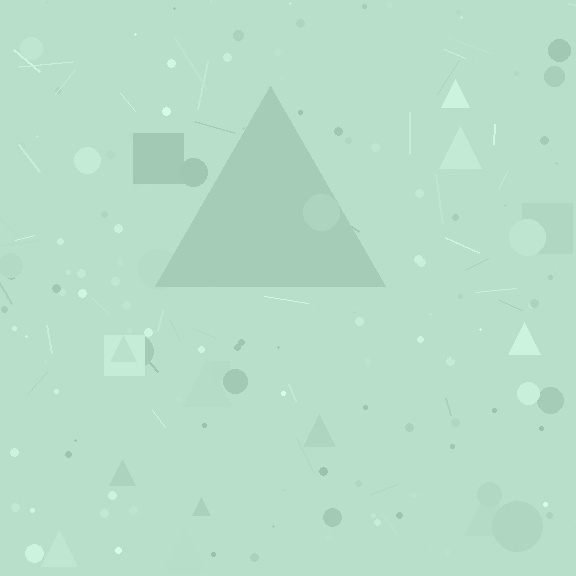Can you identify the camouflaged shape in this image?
The camouflaged shape is a triangle.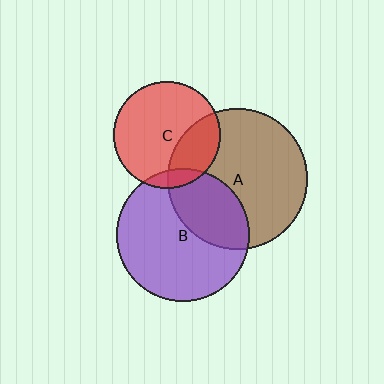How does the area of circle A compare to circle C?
Approximately 1.7 times.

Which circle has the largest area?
Circle A (brown).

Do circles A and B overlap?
Yes.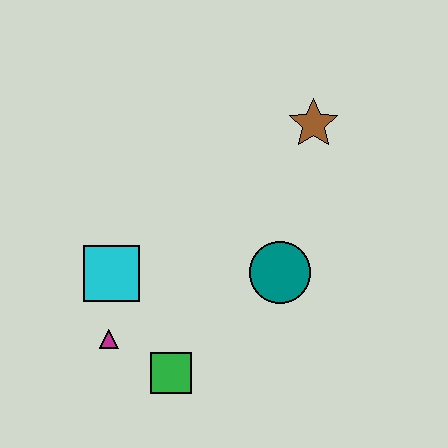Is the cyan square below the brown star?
Yes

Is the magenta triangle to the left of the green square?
Yes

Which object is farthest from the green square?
The brown star is farthest from the green square.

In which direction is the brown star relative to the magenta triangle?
The brown star is above the magenta triangle.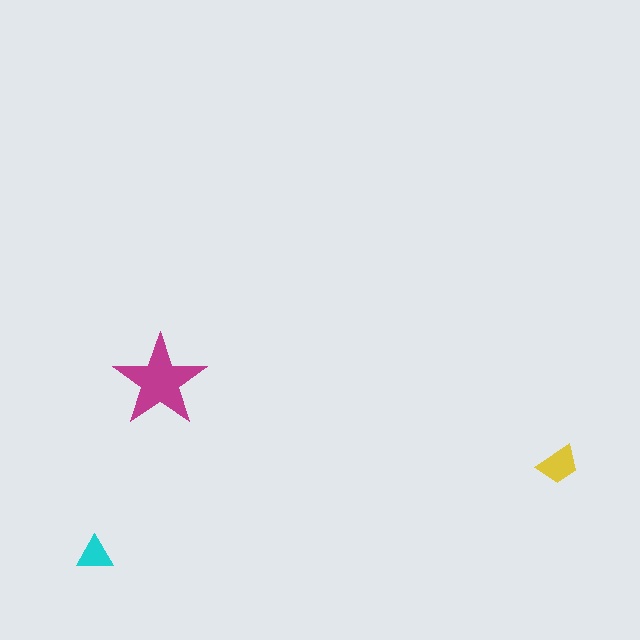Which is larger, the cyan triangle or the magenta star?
The magenta star.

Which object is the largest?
The magenta star.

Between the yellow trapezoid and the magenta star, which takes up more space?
The magenta star.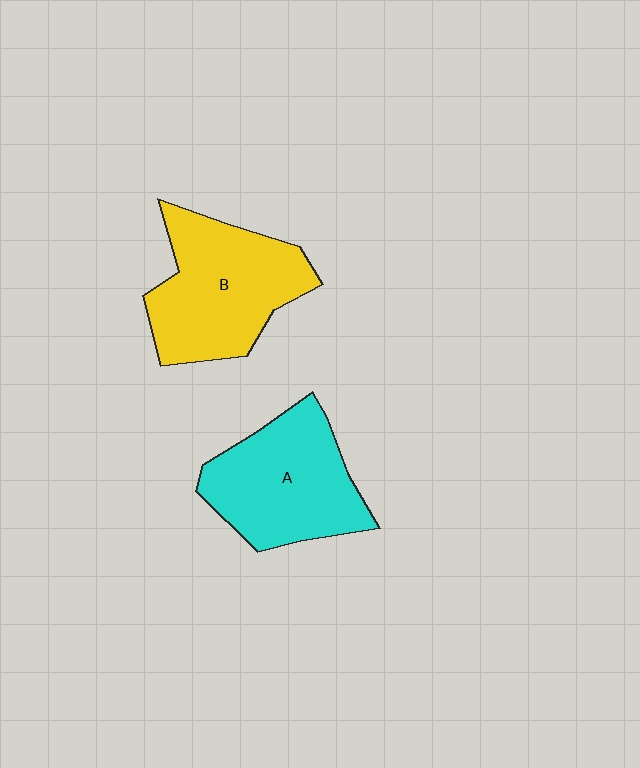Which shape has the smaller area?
Shape A (cyan).